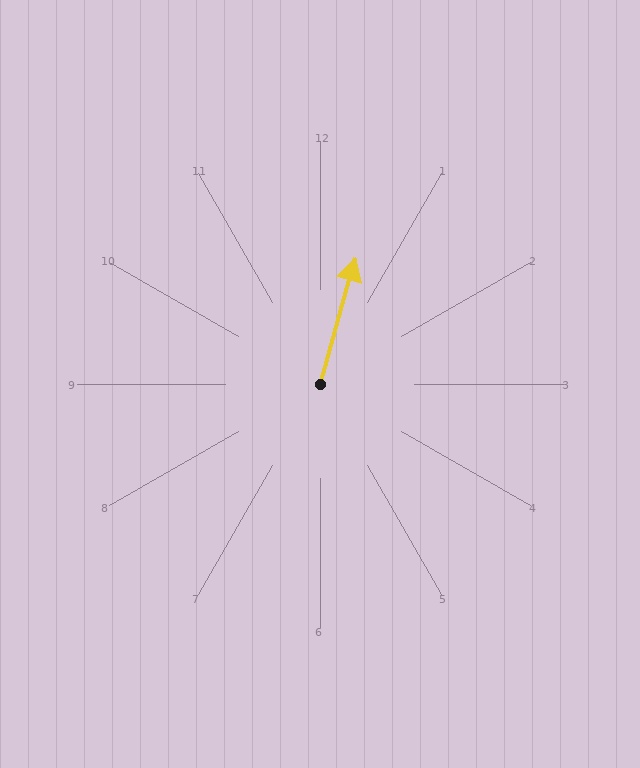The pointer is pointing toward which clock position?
Roughly 1 o'clock.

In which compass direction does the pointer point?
North.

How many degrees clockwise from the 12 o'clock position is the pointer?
Approximately 16 degrees.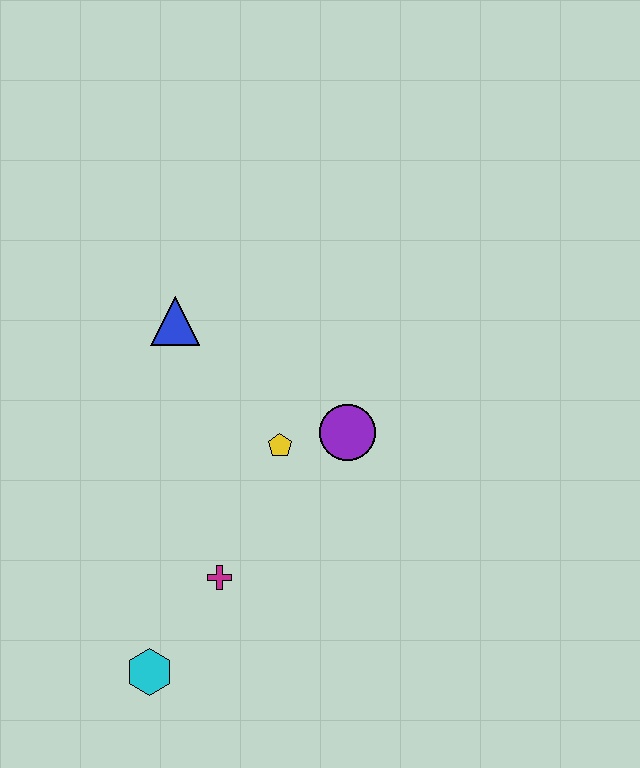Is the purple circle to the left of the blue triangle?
No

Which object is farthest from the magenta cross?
The blue triangle is farthest from the magenta cross.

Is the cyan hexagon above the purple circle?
No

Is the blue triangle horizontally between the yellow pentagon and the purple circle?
No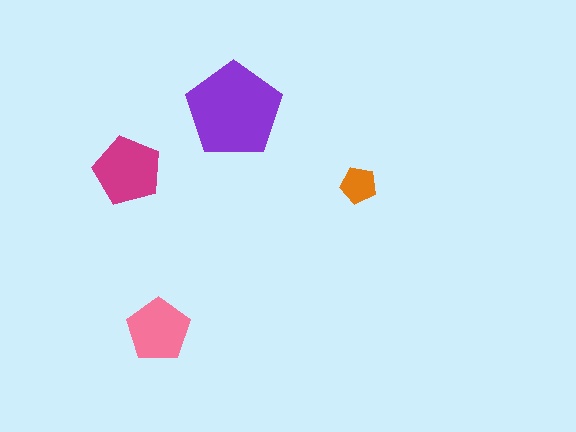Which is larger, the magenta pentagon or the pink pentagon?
The magenta one.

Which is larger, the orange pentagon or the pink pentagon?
The pink one.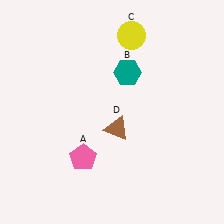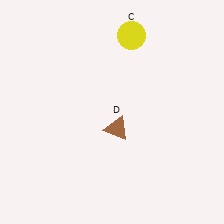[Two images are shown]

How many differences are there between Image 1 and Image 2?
There are 2 differences between the two images.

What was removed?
The pink pentagon (A), the teal hexagon (B) were removed in Image 2.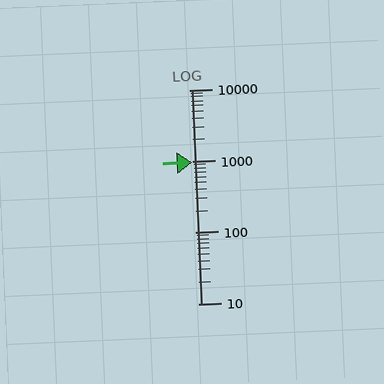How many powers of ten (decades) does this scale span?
The scale spans 3 decades, from 10 to 10000.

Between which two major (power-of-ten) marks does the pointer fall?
The pointer is between 100 and 1000.